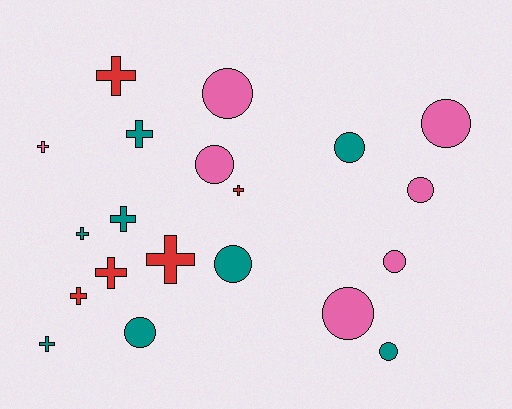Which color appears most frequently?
Teal, with 8 objects.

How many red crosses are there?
There are 5 red crosses.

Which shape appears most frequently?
Cross, with 10 objects.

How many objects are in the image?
There are 20 objects.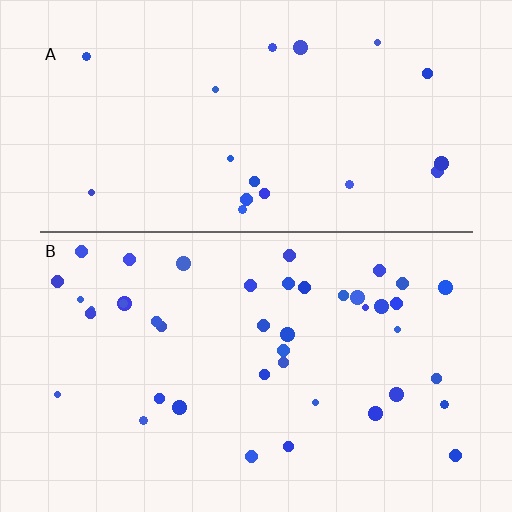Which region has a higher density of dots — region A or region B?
B (the bottom).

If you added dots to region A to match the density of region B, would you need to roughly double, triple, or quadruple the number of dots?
Approximately double.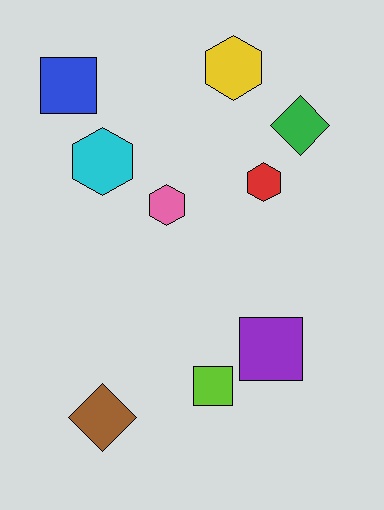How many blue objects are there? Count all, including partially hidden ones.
There is 1 blue object.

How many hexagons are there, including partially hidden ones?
There are 4 hexagons.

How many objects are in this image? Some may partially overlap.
There are 9 objects.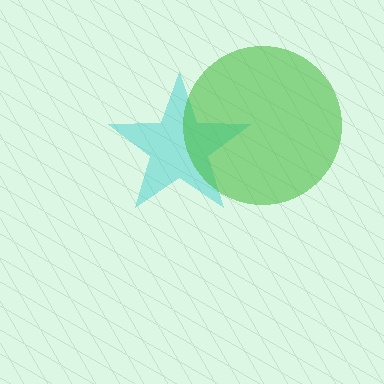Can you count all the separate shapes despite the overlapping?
Yes, there are 2 separate shapes.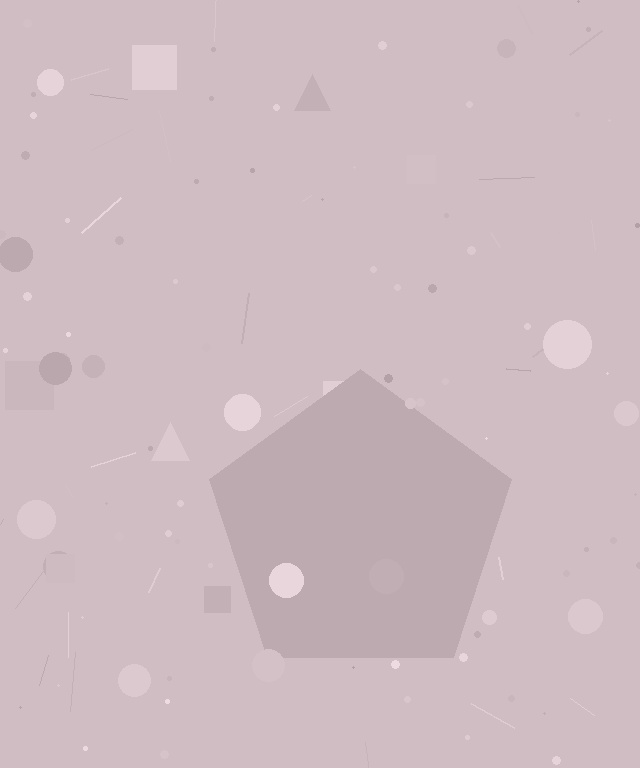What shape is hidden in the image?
A pentagon is hidden in the image.